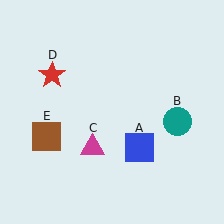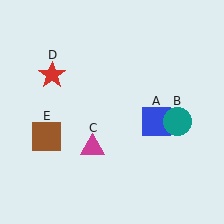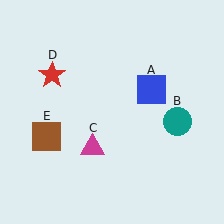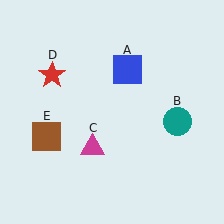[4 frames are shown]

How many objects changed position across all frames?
1 object changed position: blue square (object A).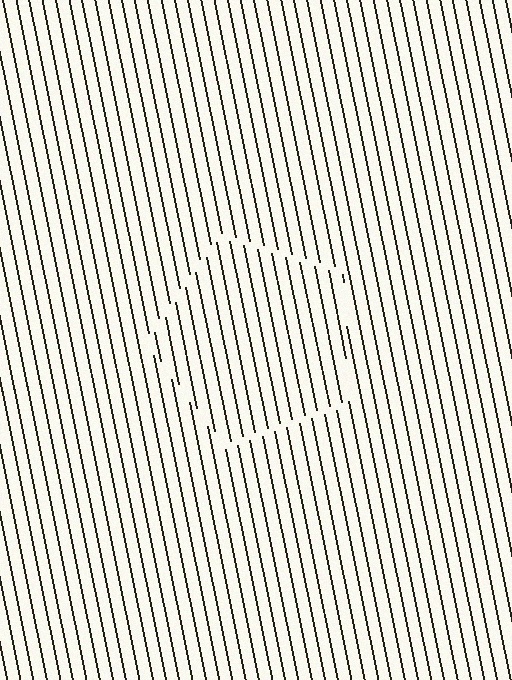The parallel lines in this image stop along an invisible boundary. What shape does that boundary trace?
An illusory pentagon. The interior of the shape contains the same grating, shifted by half a period — the contour is defined by the phase discontinuity where line-ends from the inner and outer gratings abut.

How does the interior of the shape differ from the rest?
The interior of the shape contains the same grating, shifted by half a period — the contour is defined by the phase discontinuity where line-ends from the inner and outer gratings abut.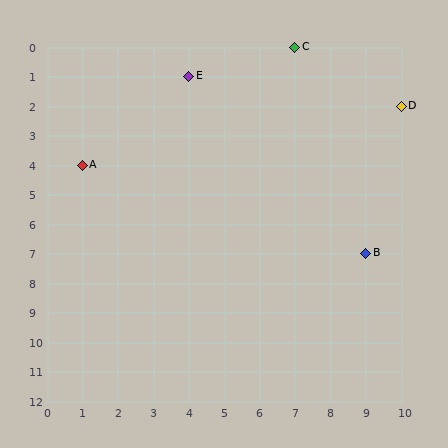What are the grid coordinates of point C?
Point C is at grid coordinates (7, 0).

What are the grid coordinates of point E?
Point E is at grid coordinates (4, 1).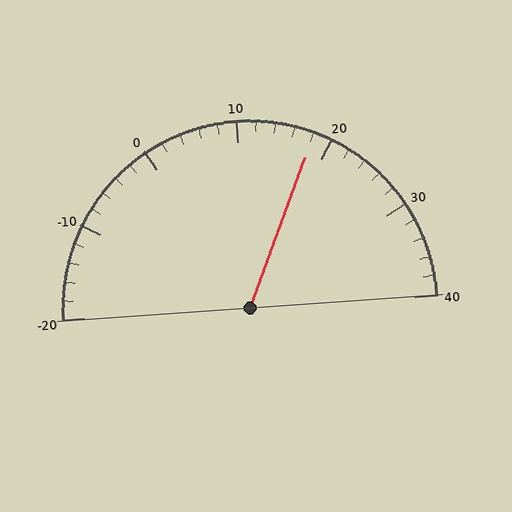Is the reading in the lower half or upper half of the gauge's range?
The reading is in the upper half of the range (-20 to 40).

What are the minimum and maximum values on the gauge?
The gauge ranges from -20 to 40.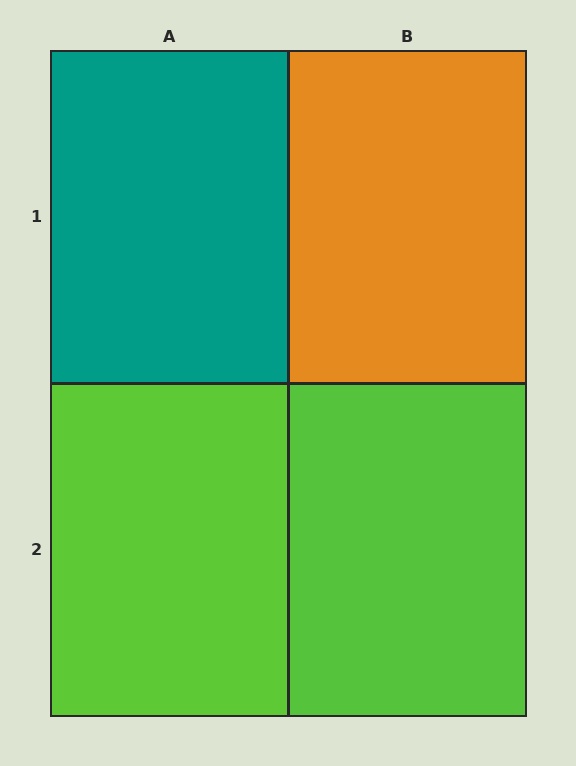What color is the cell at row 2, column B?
Lime.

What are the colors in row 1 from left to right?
Teal, orange.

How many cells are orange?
1 cell is orange.